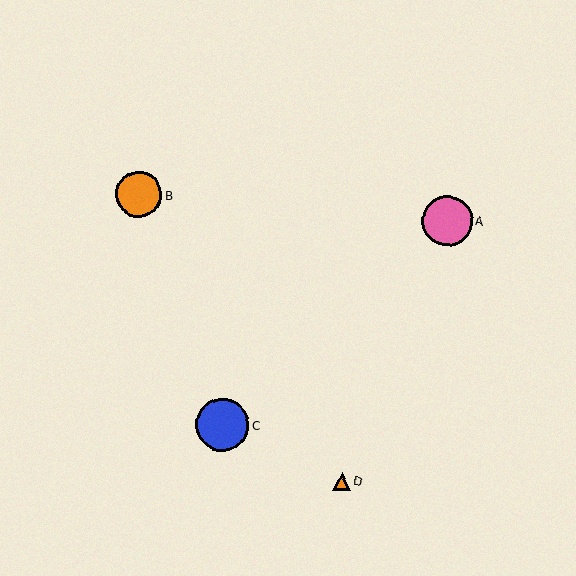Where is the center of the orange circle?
The center of the orange circle is at (139, 194).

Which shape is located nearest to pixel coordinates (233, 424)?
The blue circle (labeled C) at (223, 425) is nearest to that location.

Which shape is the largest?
The blue circle (labeled C) is the largest.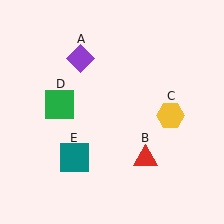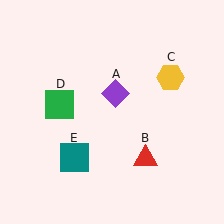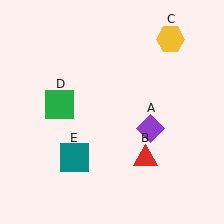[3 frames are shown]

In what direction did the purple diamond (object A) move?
The purple diamond (object A) moved down and to the right.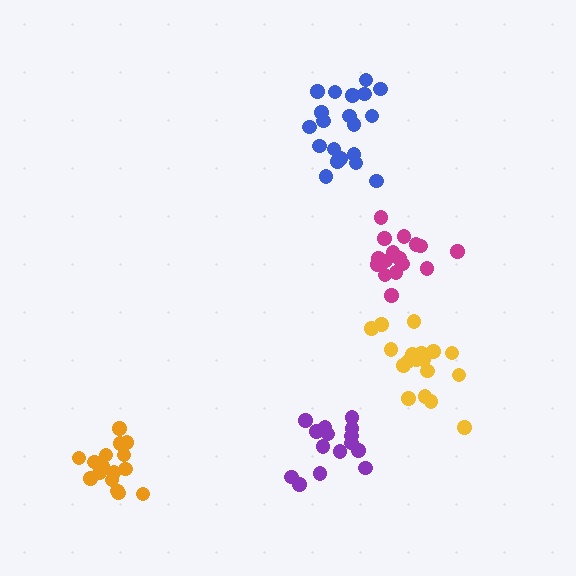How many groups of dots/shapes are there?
There are 5 groups.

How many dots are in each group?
Group 1: 20 dots, Group 2: 15 dots, Group 3: 16 dots, Group 4: 16 dots, Group 5: 18 dots (85 total).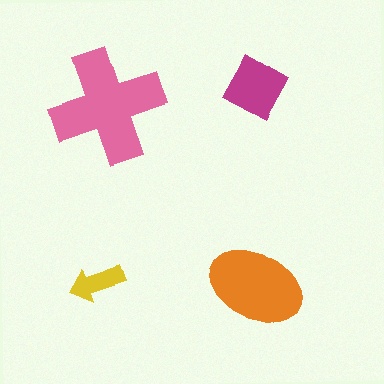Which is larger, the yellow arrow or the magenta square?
The magenta square.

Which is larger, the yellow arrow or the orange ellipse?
The orange ellipse.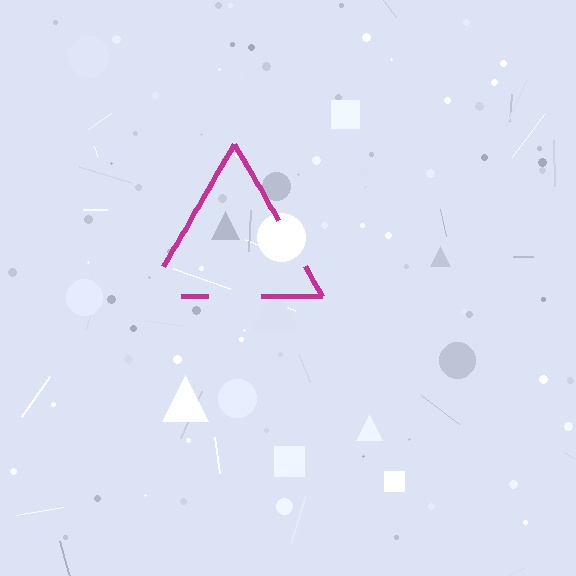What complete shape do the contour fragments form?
The contour fragments form a triangle.